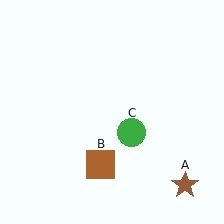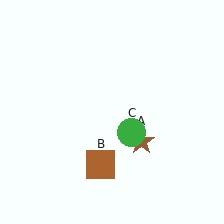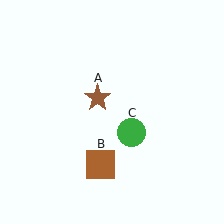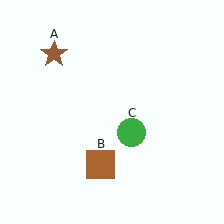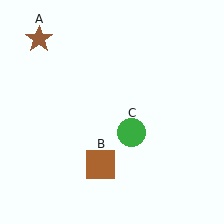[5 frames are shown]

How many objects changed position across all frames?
1 object changed position: brown star (object A).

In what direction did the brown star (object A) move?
The brown star (object A) moved up and to the left.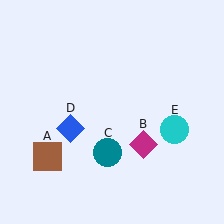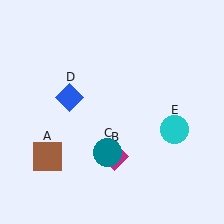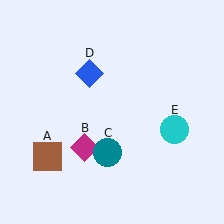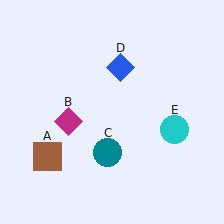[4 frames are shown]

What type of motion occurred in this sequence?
The magenta diamond (object B), blue diamond (object D) rotated clockwise around the center of the scene.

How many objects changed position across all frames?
2 objects changed position: magenta diamond (object B), blue diamond (object D).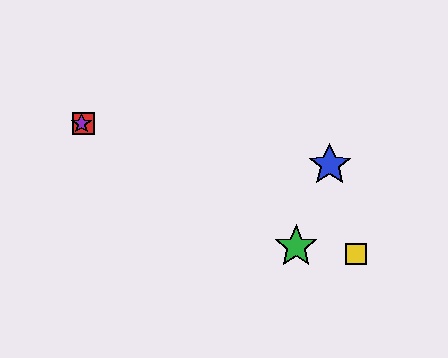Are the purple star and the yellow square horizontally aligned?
No, the purple star is at y≈124 and the yellow square is at y≈254.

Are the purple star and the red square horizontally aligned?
Yes, both are at y≈124.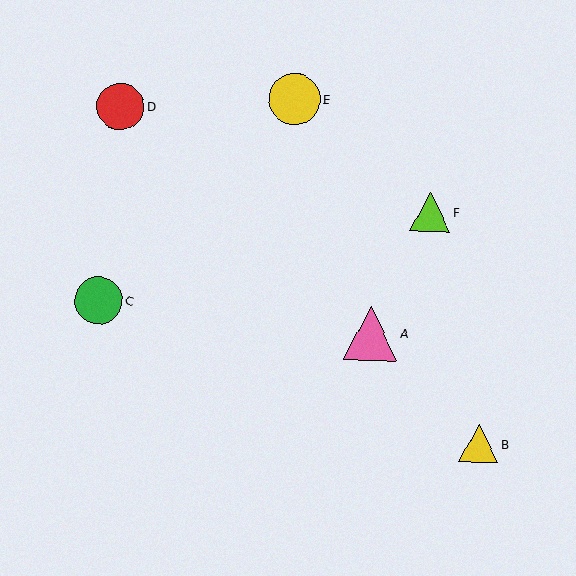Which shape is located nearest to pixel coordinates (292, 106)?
The yellow circle (labeled E) at (295, 99) is nearest to that location.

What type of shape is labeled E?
Shape E is a yellow circle.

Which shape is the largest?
The pink triangle (labeled A) is the largest.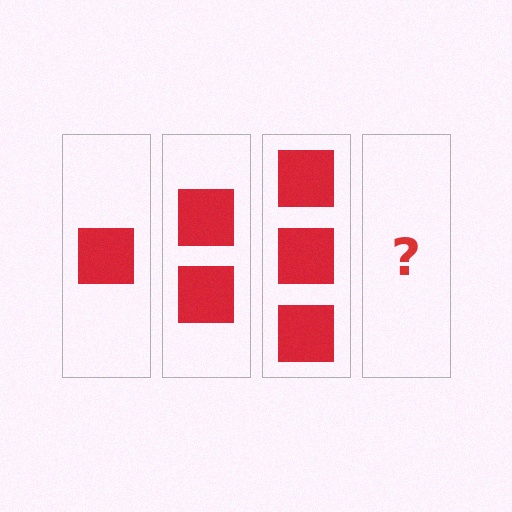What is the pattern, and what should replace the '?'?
The pattern is that each step adds one more square. The '?' should be 4 squares.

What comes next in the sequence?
The next element should be 4 squares.